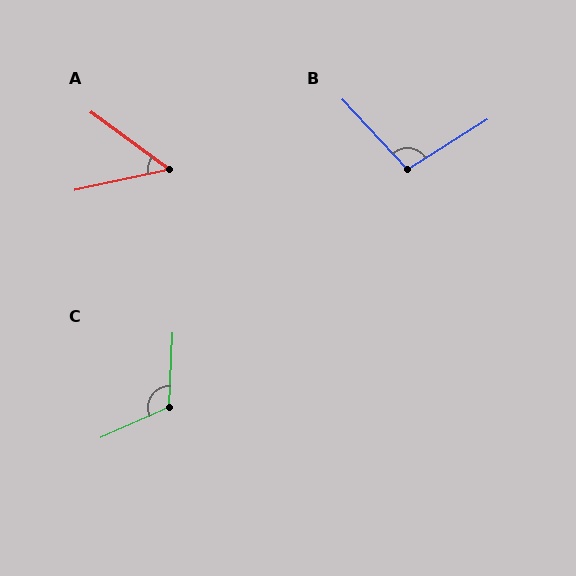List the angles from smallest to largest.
A (49°), B (101°), C (116°).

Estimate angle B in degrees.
Approximately 101 degrees.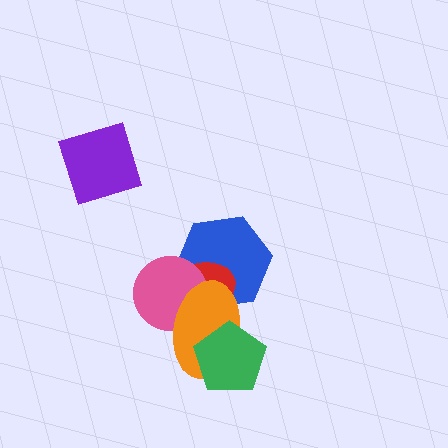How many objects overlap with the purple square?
0 objects overlap with the purple square.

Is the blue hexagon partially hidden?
Yes, it is partially covered by another shape.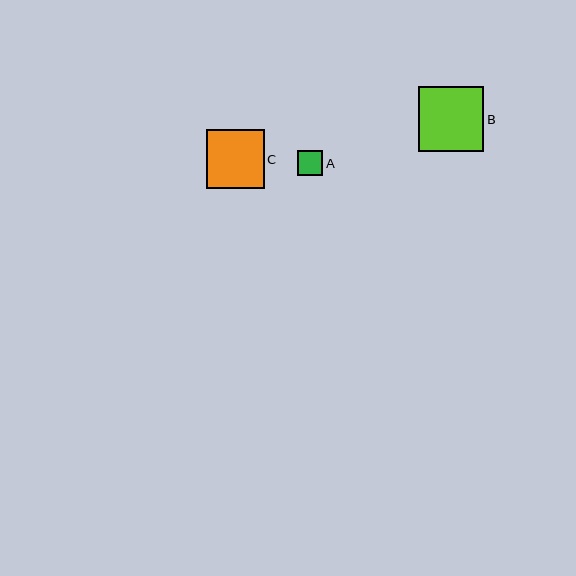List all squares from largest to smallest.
From largest to smallest: B, C, A.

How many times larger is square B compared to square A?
Square B is approximately 2.6 times the size of square A.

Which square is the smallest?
Square A is the smallest with a size of approximately 26 pixels.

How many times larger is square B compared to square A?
Square B is approximately 2.6 times the size of square A.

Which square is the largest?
Square B is the largest with a size of approximately 66 pixels.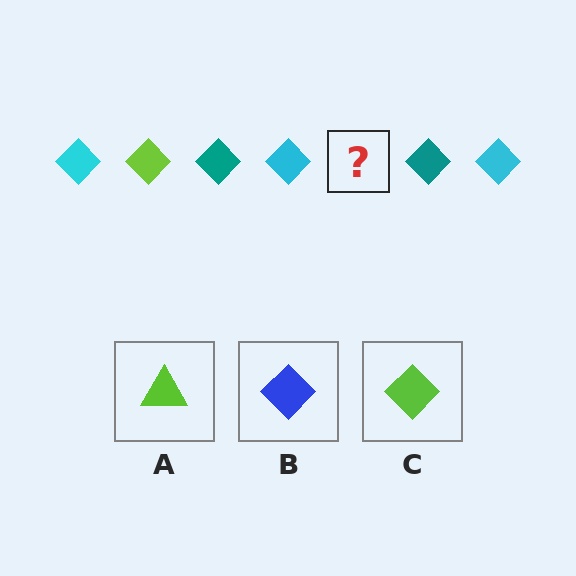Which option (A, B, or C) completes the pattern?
C.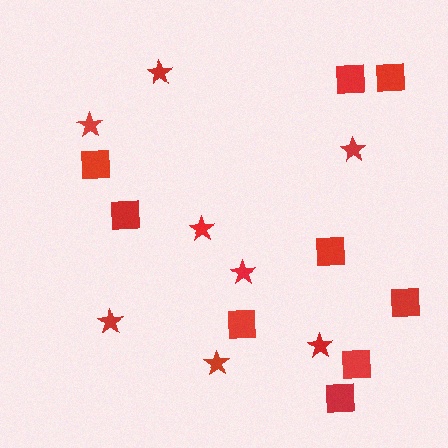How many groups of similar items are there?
There are 2 groups: one group of squares (9) and one group of stars (8).